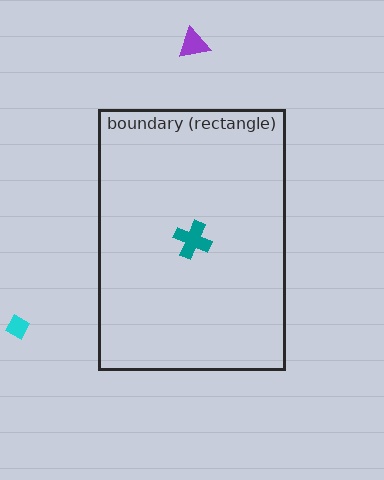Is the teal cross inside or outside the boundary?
Inside.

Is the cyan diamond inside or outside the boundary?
Outside.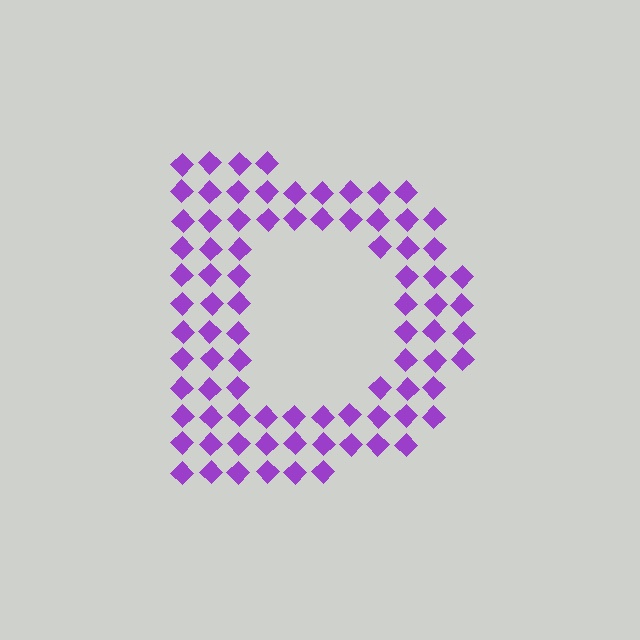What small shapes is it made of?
It is made of small diamonds.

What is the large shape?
The large shape is the letter D.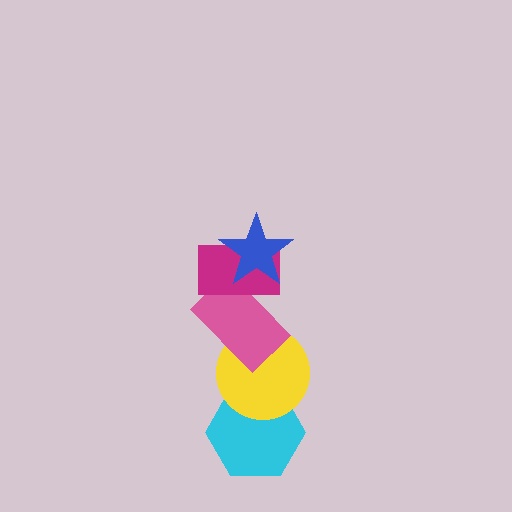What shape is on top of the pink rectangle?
The magenta rectangle is on top of the pink rectangle.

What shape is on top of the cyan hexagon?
The yellow circle is on top of the cyan hexagon.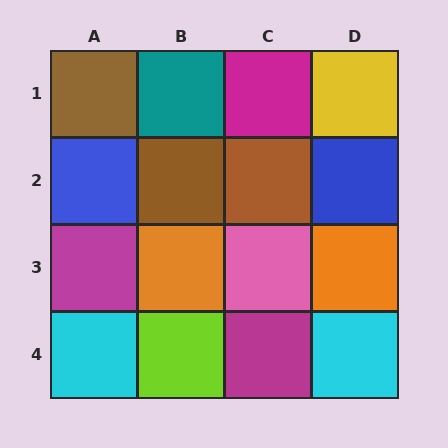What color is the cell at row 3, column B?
Orange.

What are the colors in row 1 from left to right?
Brown, teal, magenta, yellow.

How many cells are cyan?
2 cells are cyan.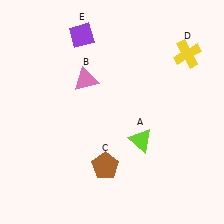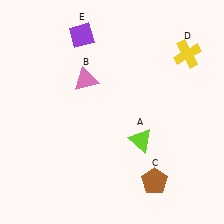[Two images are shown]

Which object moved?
The brown pentagon (C) moved right.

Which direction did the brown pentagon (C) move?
The brown pentagon (C) moved right.